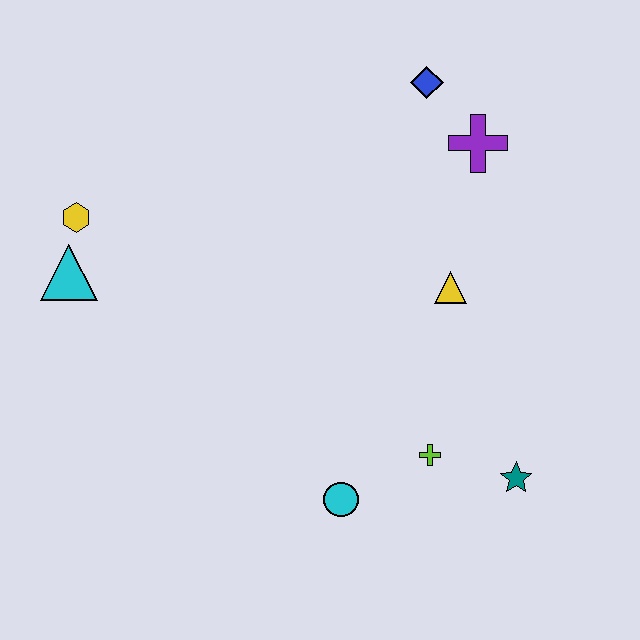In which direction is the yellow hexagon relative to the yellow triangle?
The yellow hexagon is to the left of the yellow triangle.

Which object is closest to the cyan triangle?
The yellow hexagon is closest to the cyan triangle.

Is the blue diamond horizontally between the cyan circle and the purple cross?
Yes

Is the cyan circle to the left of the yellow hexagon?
No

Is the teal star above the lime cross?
No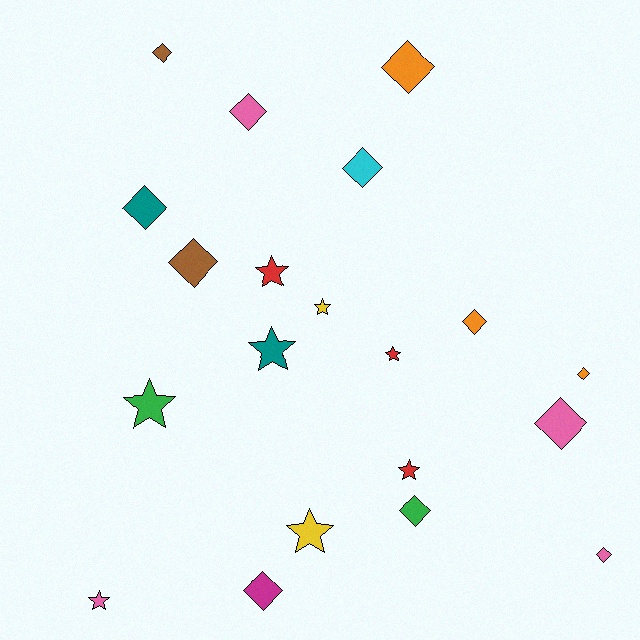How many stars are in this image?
There are 8 stars.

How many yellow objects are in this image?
There are 2 yellow objects.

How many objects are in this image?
There are 20 objects.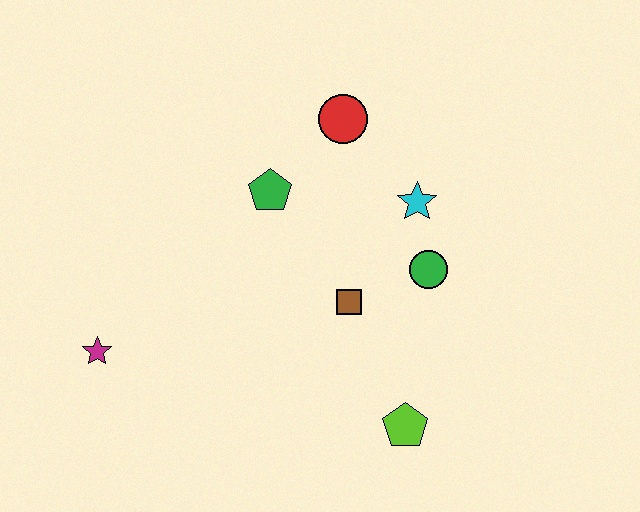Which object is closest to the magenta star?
The green pentagon is closest to the magenta star.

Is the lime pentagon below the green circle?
Yes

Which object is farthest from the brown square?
The magenta star is farthest from the brown square.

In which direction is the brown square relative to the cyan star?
The brown square is below the cyan star.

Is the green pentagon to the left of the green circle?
Yes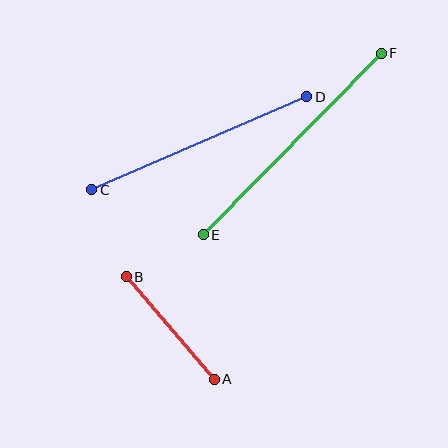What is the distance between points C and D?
The distance is approximately 234 pixels.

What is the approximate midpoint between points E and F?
The midpoint is at approximately (292, 144) pixels.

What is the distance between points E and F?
The distance is approximately 254 pixels.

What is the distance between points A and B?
The distance is approximately 135 pixels.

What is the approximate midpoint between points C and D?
The midpoint is at approximately (199, 143) pixels.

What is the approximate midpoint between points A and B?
The midpoint is at approximately (170, 328) pixels.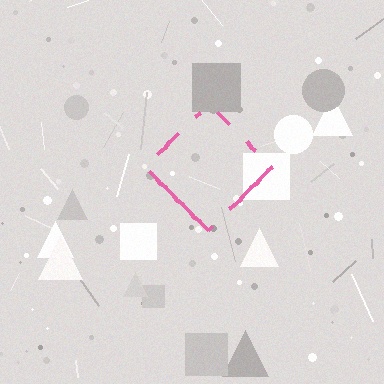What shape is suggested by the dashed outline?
The dashed outline suggests a diamond.